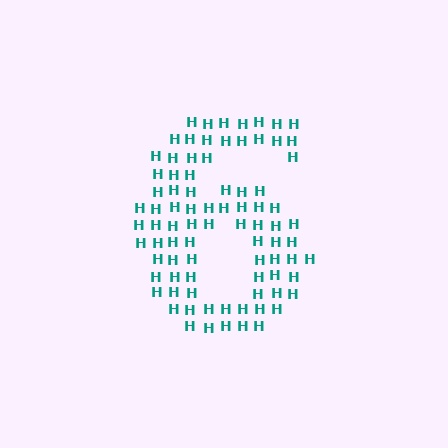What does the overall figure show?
The overall figure shows the digit 6.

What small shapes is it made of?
It is made of small letter H's.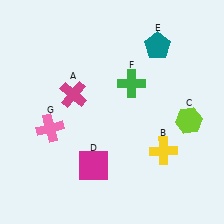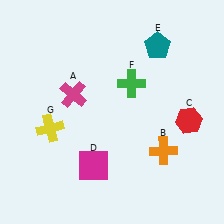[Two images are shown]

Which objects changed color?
B changed from yellow to orange. C changed from lime to red. G changed from pink to yellow.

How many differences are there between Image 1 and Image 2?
There are 3 differences between the two images.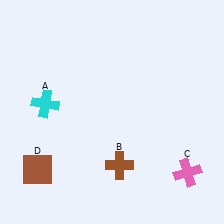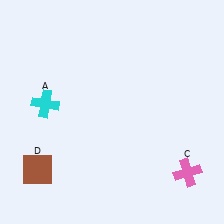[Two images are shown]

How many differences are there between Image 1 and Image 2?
There is 1 difference between the two images.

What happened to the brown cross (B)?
The brown cross (B) was removed in Image 2. It was in the bottom-right area of Image 1.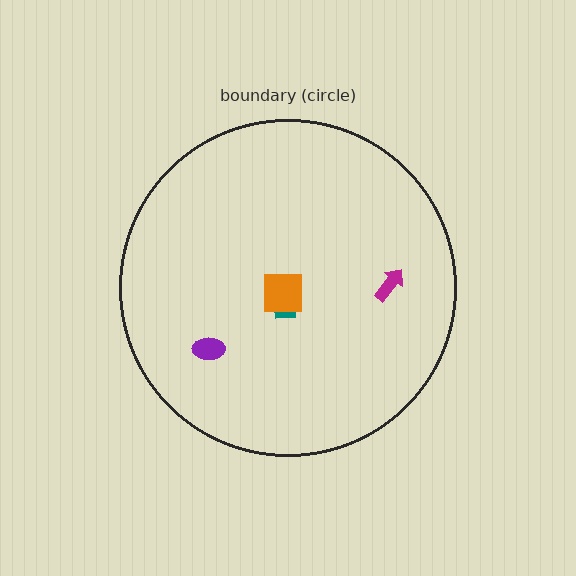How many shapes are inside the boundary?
4 inside, 0 outside.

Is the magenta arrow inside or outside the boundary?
Inside.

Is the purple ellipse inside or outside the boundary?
Inside.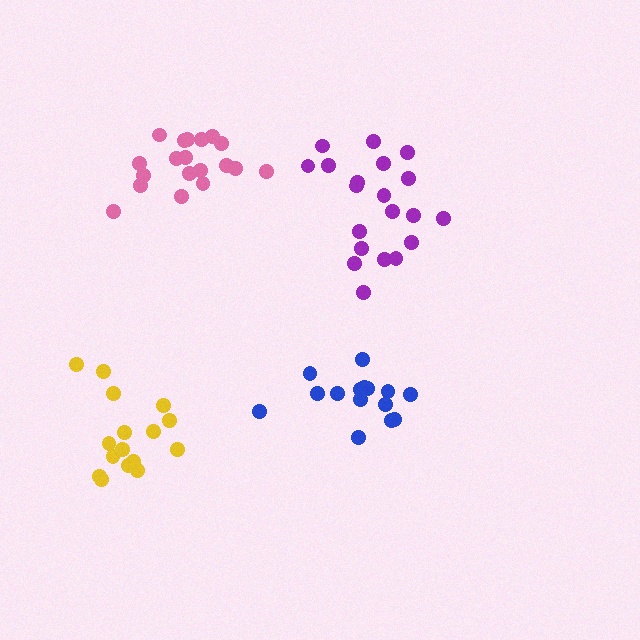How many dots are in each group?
Group 1: 19 dots, Group 2: 15 dots, Group 3: 16 dots, Group 4: 20 dots (70 total).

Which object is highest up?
The pink cluster is topmost.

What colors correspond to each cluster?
The clusters are colored: pink, blue, yellow, purple.